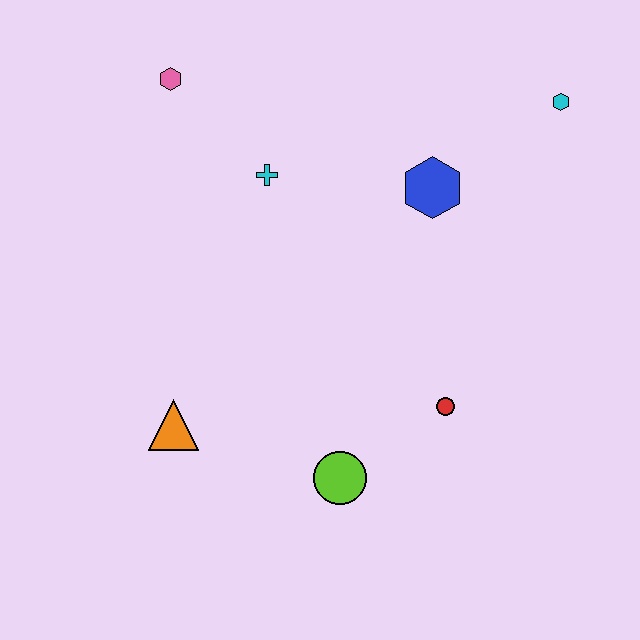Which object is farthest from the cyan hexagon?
The orange triangle is farthest from the cyan hexagon.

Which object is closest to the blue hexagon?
The cyan hexagon is closest to the blue hexagon.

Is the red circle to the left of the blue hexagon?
No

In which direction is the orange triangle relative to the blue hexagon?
The orange triangle is to the left of the blue hexagon.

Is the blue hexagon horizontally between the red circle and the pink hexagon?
Yes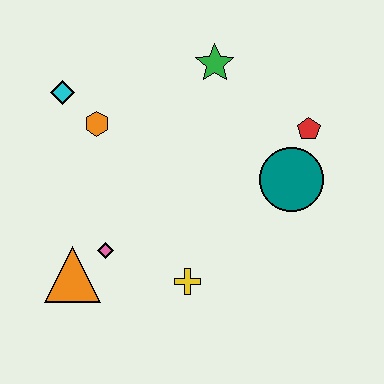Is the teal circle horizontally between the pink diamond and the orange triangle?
No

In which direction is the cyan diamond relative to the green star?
The cyan diamond is to the left of the green star.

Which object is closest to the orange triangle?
The pink diamond is closest to the orange triangle.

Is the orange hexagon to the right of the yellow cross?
No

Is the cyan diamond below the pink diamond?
No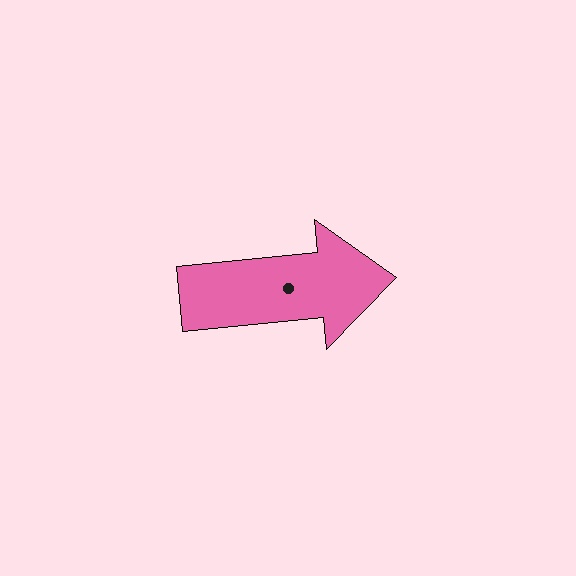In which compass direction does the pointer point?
East.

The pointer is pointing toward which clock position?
Roughly 3 o'clock.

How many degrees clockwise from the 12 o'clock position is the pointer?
Approximately 84 degrees.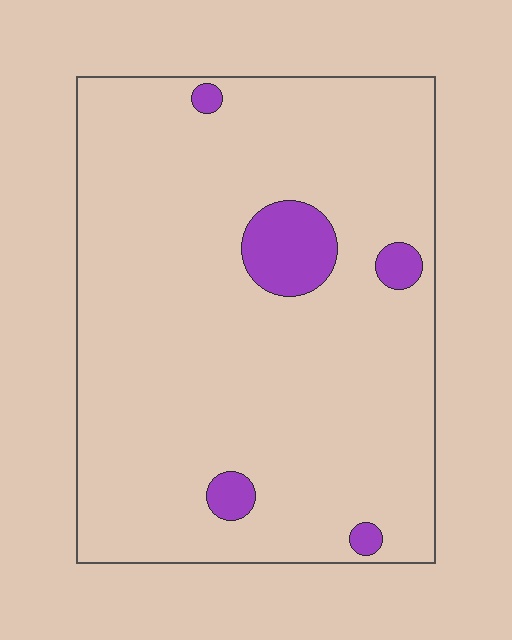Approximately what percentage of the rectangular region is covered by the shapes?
Approximately 5%.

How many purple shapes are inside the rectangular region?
5.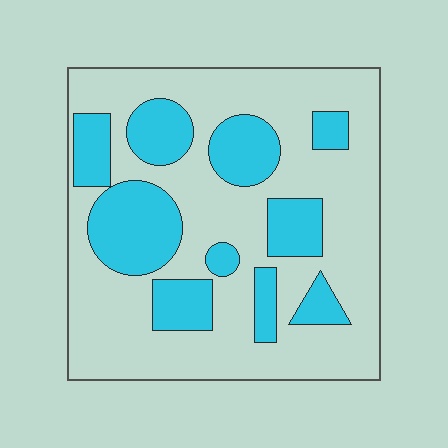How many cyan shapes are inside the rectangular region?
10.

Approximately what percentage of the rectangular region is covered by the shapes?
Approximately 30%.